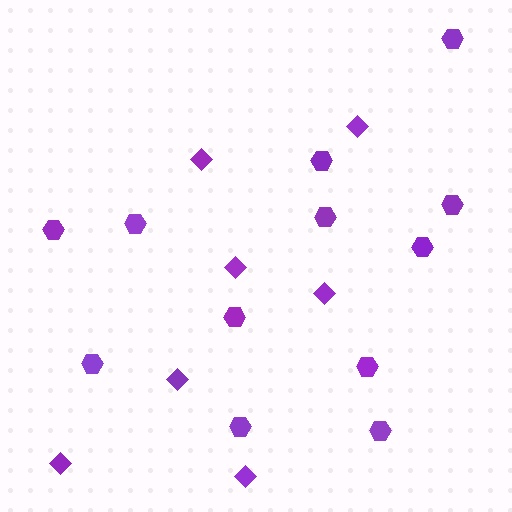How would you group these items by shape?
There are 2 groups: one group of hexagons (12) and one group of diamonds (7).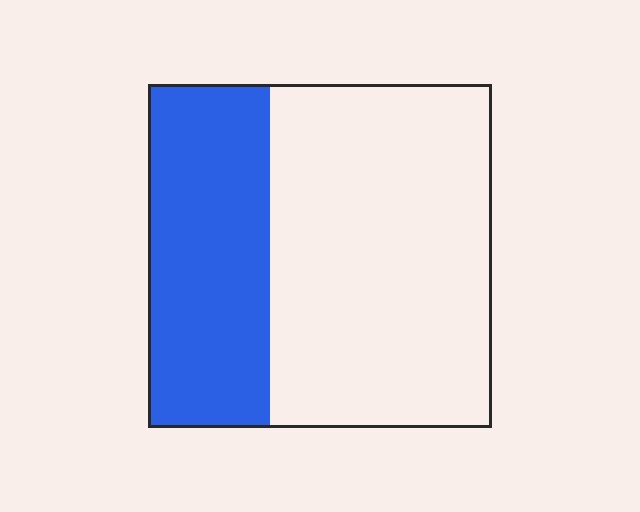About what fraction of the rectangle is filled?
About three eighths (3/8).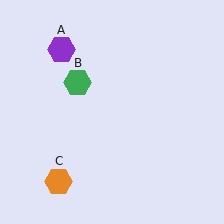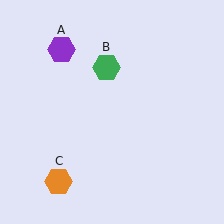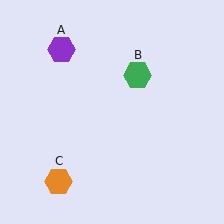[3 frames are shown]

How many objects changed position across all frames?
1 object changed position: green hexagon (object B).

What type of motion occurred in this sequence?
The green hexagon (object B) rotated clockwise around the center of the scene.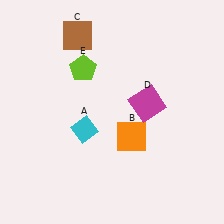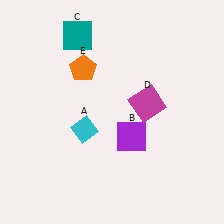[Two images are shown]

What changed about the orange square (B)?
In Image 1, B is orange. In Image 2, it changed to purple.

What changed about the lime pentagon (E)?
In Image 1, E is lime. In Image 2, it changed to orange.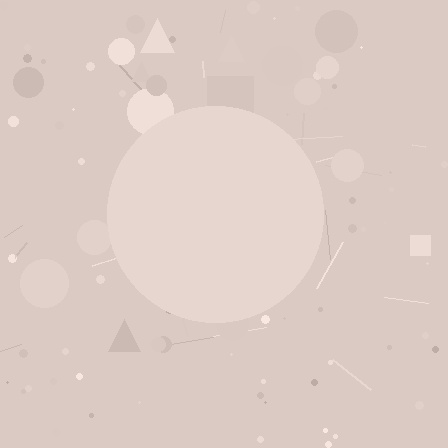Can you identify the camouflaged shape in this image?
The camouflaged shape is a circle.